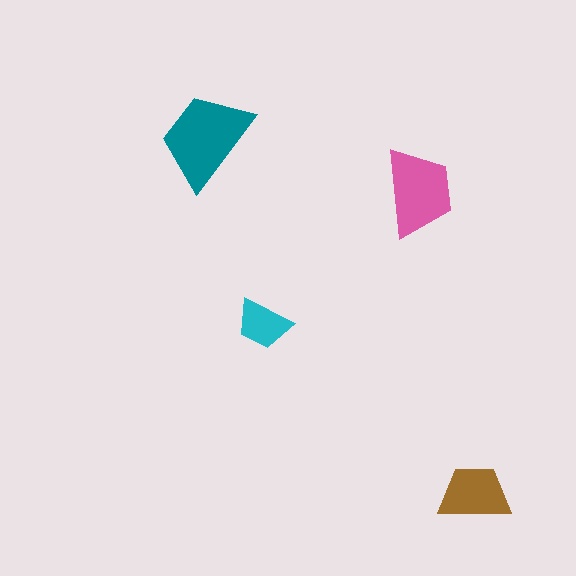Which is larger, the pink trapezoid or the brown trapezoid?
The pink one.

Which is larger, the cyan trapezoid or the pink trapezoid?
The pink one.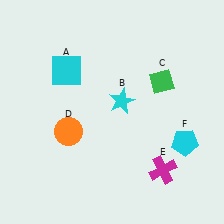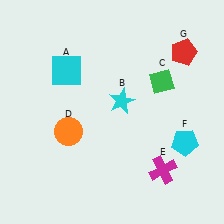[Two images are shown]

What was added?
A red pentagon (G) was added in Image 2.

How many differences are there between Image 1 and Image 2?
There is 1 difference between the two images.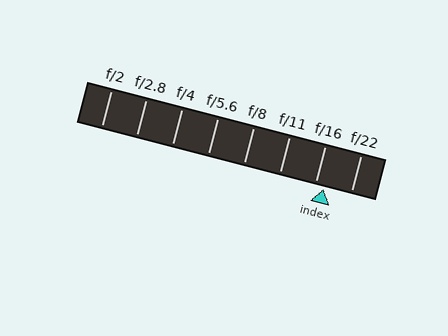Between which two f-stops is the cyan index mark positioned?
The index mark is between f/16 and f/22.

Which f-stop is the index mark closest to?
The index mark is closest to f/16.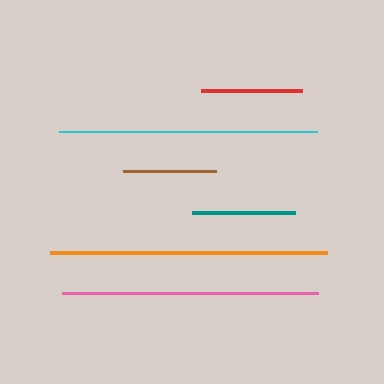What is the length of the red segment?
The red segment is approximately 101 pixels long.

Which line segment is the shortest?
The brown line is the shortest at approximately 93 pixels.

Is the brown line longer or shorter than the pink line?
The pink line is longer than the brown line.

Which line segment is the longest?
The orange line is the longest at approximately 277 pixels.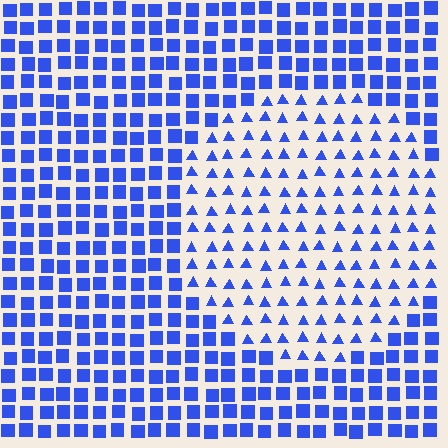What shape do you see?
I see a circle.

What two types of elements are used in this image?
The image uses triangles inside the circle region and squares outside it.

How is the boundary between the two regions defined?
The boundary is defined by a change in element shape: triangles inside vs. squares outside. All elements share the same color and spacing.